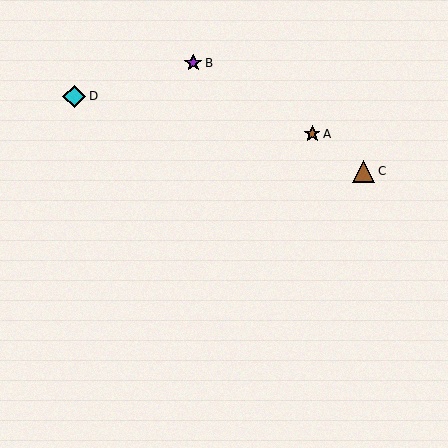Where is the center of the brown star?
The center of the brown star is at (312, 134).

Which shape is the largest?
The cyan diamond (labeled D) is the largest.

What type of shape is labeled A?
Shape A is a brown star.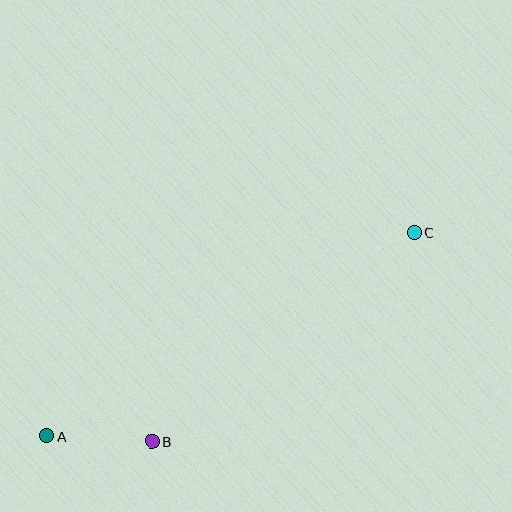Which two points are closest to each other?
Points A and B are closest to each other.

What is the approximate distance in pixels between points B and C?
The distance between B and C is approximately 336 pixels.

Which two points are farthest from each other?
Points A and C are farthest from each other.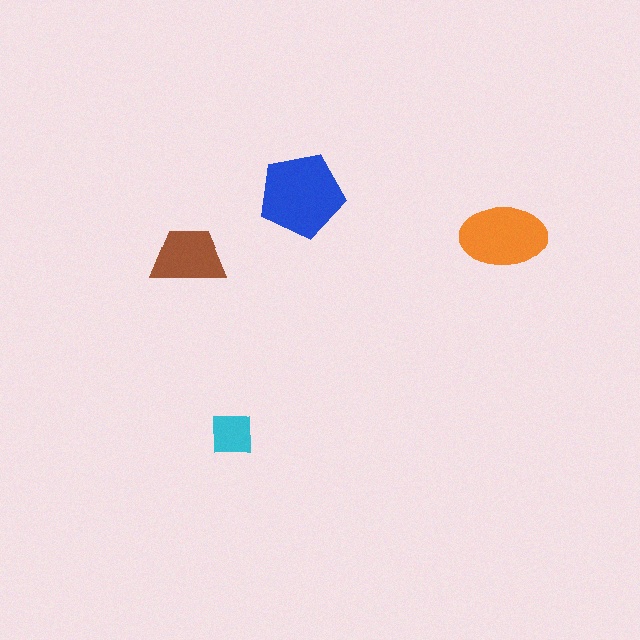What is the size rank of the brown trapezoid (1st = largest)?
3rd.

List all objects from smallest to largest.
The cyan square, the brown trapezoid, the orange ellipse, the blue pentagon.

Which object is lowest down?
The cyan square is bottommost.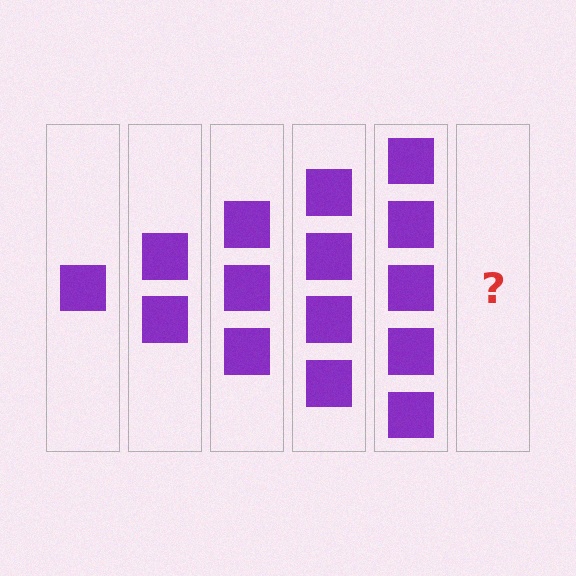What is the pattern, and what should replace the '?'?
The pattern is that each step adds one more square. The '?' should be 6 squares.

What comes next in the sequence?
The next element should be 6 squares.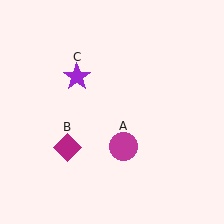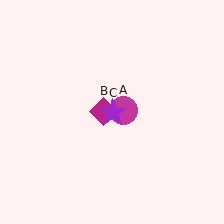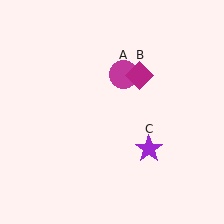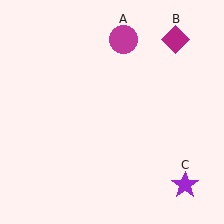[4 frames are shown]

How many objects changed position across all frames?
3 objects changed position: magenta circle (object A), magenta diamond (object B), purple star (object C).